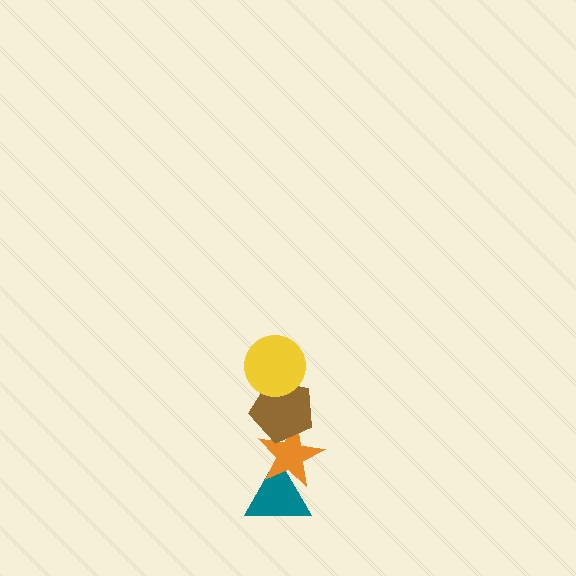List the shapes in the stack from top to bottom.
From top to bottom: the yellow circle, the brown pentagon, the orange star, the teal triangle.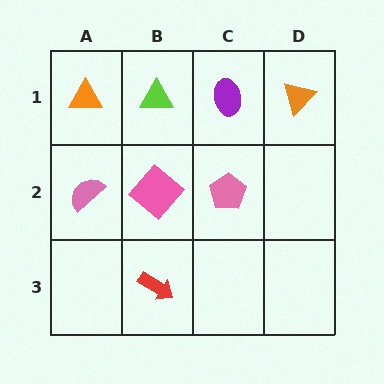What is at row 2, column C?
A pink pentagon.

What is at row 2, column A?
A pink semicircle.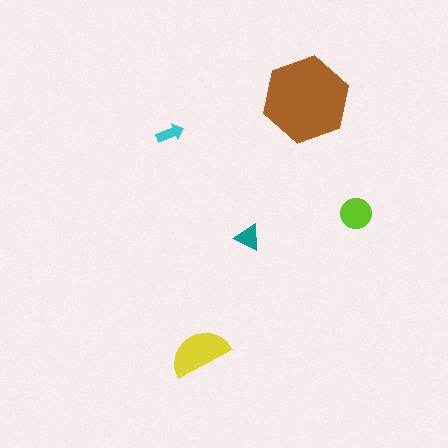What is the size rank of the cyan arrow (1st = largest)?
5th.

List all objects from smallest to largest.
The cyan arrow, the teal triangle, the lime circle, the yellow semicircle, the brown hexagon.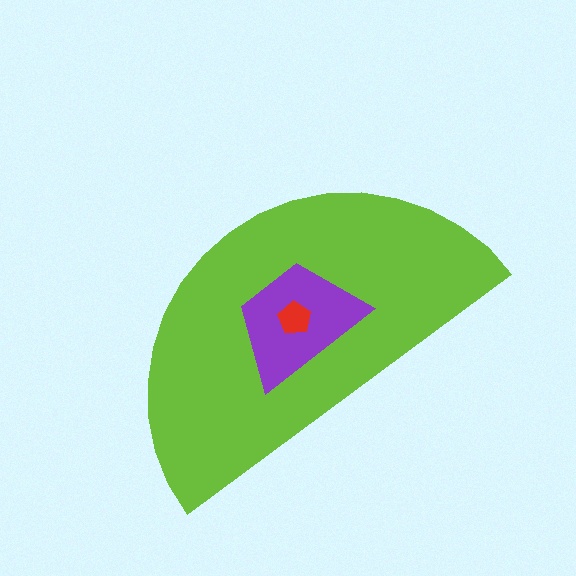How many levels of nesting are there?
3.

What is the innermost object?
The red pentagon.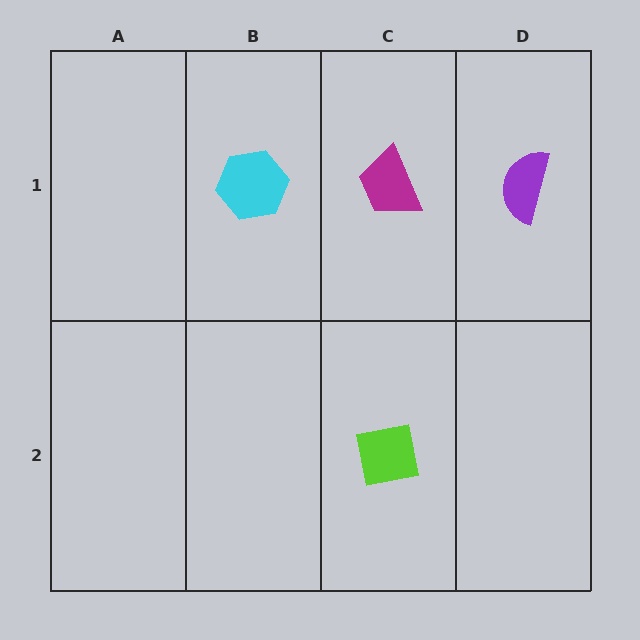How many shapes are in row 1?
3 shapes.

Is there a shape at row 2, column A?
No, that cell is empty.